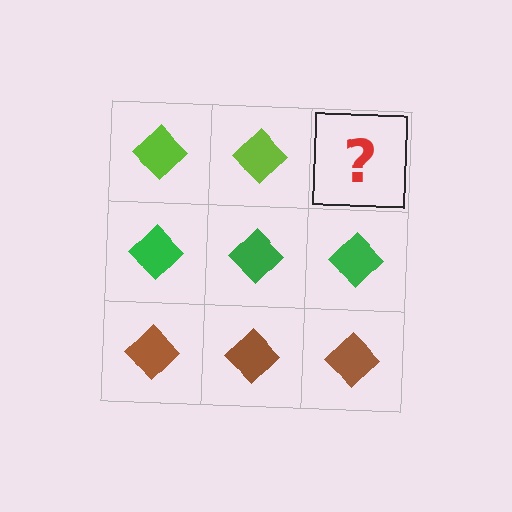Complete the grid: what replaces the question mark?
The question mark should be replaced with a lime diamond.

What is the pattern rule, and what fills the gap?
The rule is that each row has a consistent color. The gap should be filled with a lime diamond.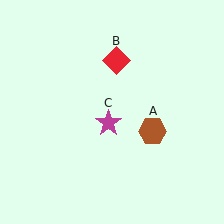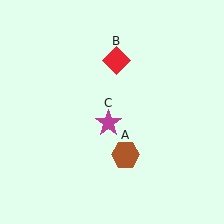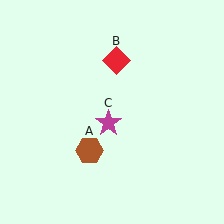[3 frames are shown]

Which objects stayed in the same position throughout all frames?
Red diamond (object B) and magenta star (object C) remained stationary.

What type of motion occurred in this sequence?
The brown hexagon (object A) rotated clockwise around the center of the scene.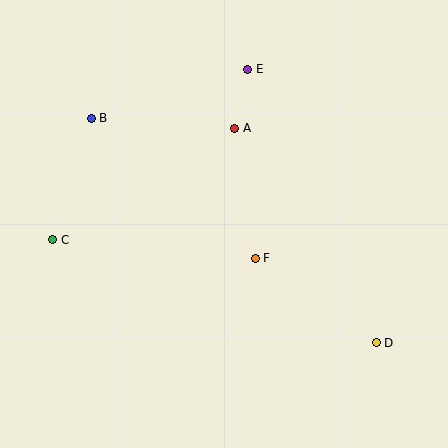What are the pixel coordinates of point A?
Point A is at (235, 128).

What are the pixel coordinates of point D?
Point D is at (376, 343).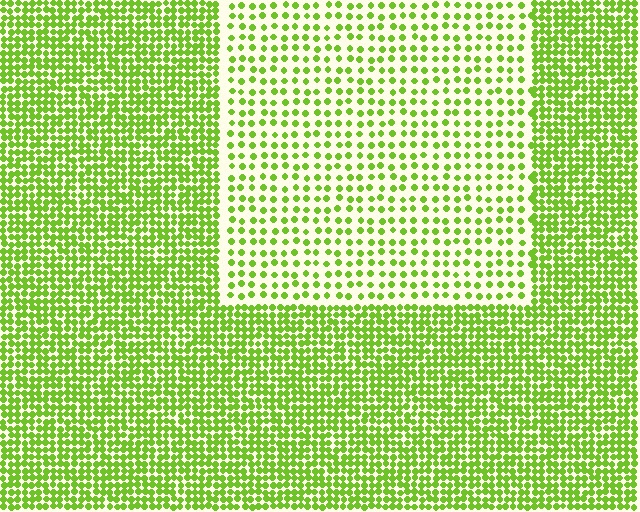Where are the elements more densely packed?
The elements are more densely packed outside the rectangle boundary.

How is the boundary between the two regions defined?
The boundary is defined by a change in element density (approximately 2.3x ratio). All elements are the same color, size, and shape.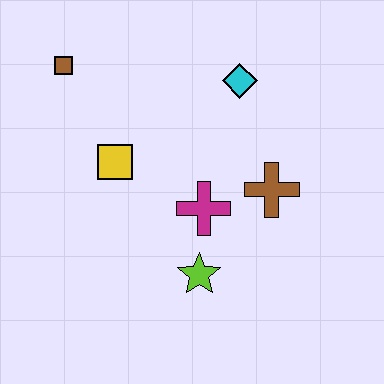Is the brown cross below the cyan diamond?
Yes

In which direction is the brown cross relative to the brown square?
The brown cross is to the right of the brown square.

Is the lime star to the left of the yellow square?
No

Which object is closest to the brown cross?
The magenta cross is closest to the brown cross.